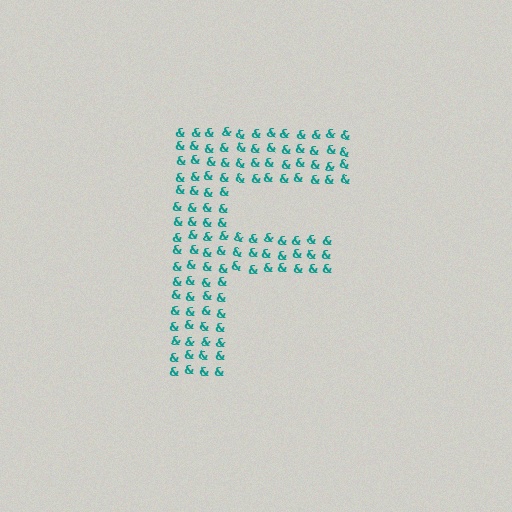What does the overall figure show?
The overall figure shows the letter F.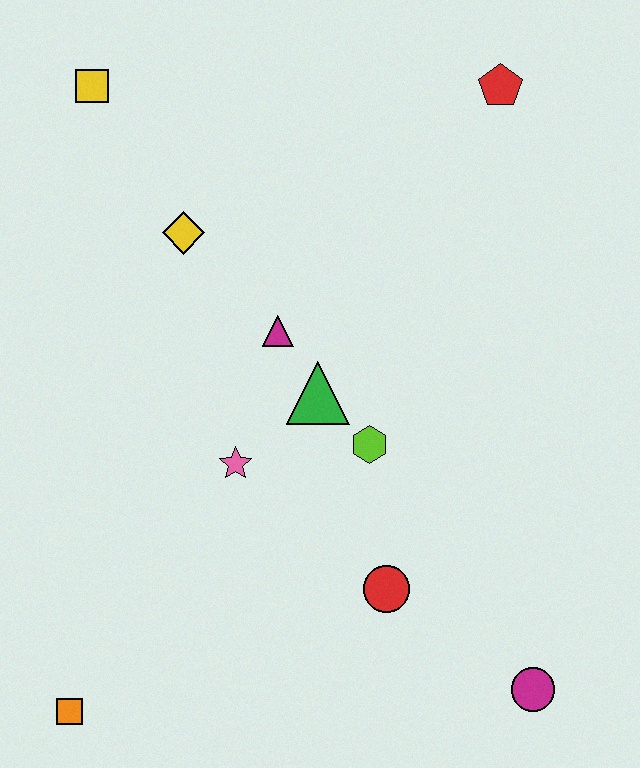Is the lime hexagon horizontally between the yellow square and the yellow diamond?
No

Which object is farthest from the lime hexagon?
The yellow square is farthest from the lime hexagon.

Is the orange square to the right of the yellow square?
No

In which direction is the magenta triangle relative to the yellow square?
The magenta triangle is below the yellow square.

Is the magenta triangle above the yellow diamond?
No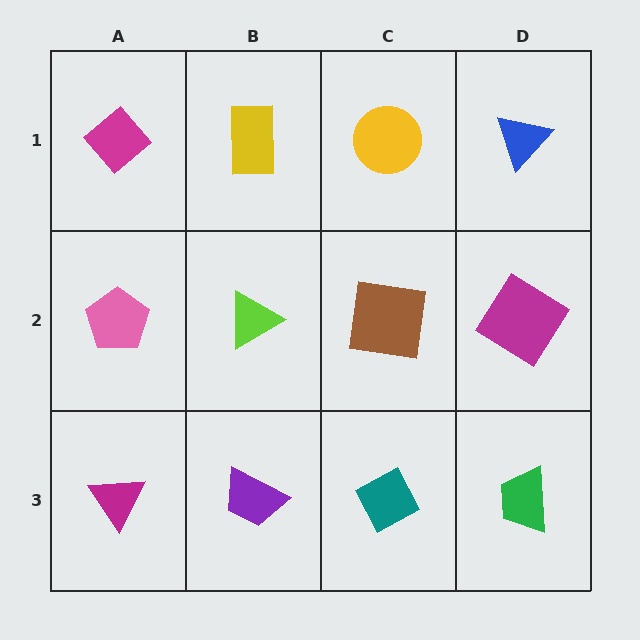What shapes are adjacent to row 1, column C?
A brown square (row 2, column C), a yellow rectangle (row 1, column B), a blue triangle (row 1, column D).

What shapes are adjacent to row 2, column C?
A yellow circle (row 1, column C), a teal diamond (row 3, column C), a lime triangle (row 2, column B), a magenta diamond (row 2, column D).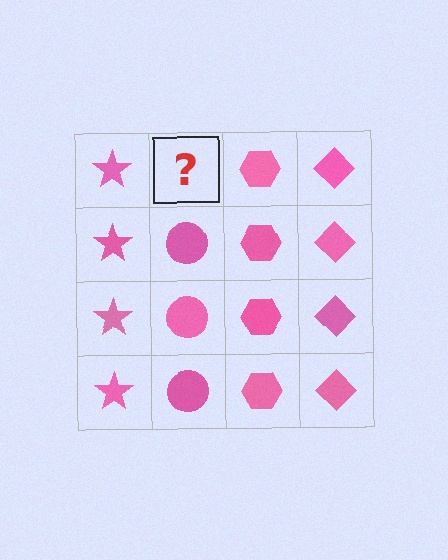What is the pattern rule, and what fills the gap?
The rule is that each column has a consistent shape. The gap should be filled with a pink circle.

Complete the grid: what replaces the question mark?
The question mark should be replaced with a pink circle.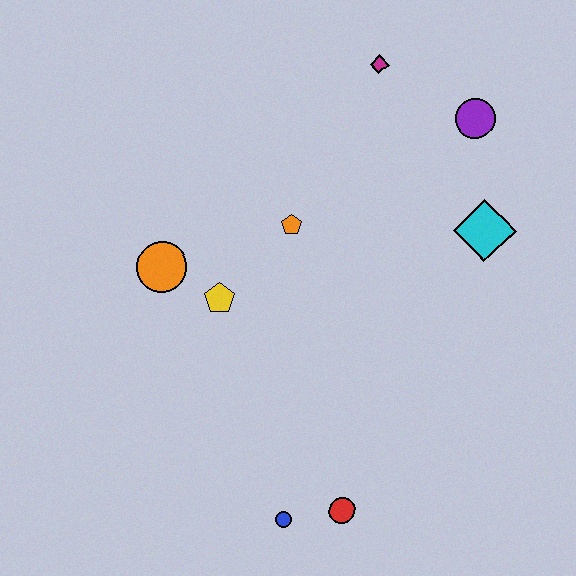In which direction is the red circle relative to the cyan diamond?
The red circle is below the cyan diamond.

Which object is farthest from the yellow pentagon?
The purple circle is farthest from the yellow pentagon.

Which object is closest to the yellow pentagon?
The orange circle is closest to the yellow pentagon.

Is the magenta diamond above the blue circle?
Yes